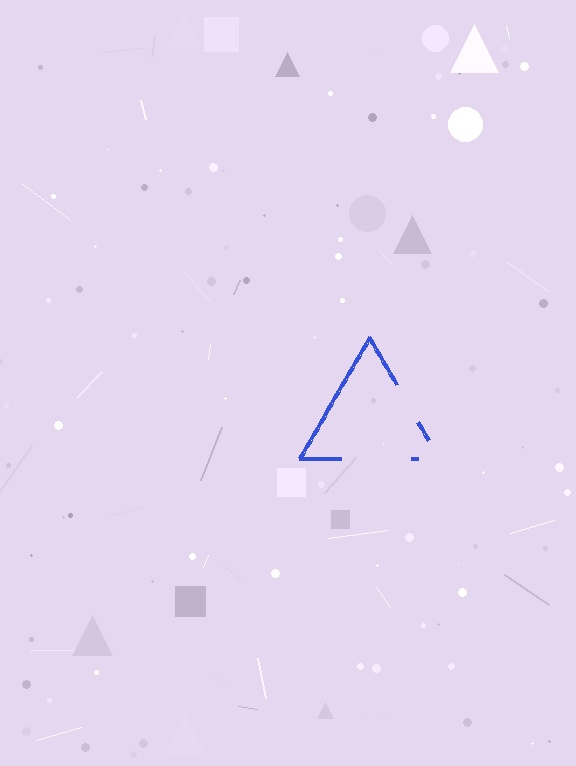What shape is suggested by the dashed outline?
The dashed outline suggests a triangle.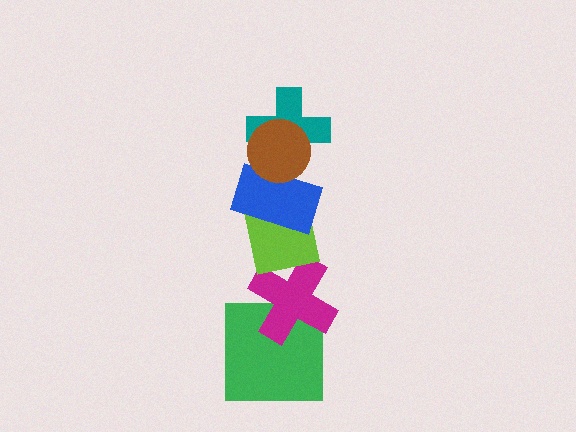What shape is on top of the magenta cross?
The lime square is on top of the magenta cross.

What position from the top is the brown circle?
The brown circle is 1st from the top.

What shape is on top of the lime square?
The blue rectangle is on top of the lime square.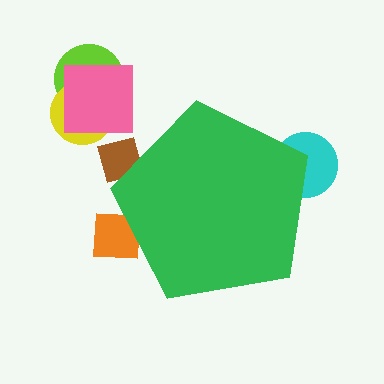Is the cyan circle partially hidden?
Yes, the cyan circle is partially hidden behind the green pentagon.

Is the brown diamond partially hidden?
Yes, the brown diamond is partially hidden behind the green pentagon.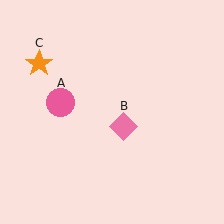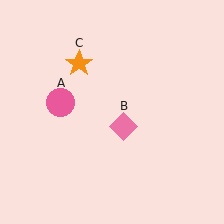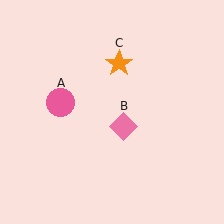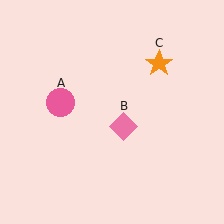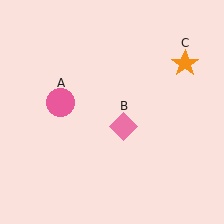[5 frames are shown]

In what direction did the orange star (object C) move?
The orange star (object C) moved right.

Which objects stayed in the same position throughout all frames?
Pink circle (object A) and pink diamond (object B) remained stationary.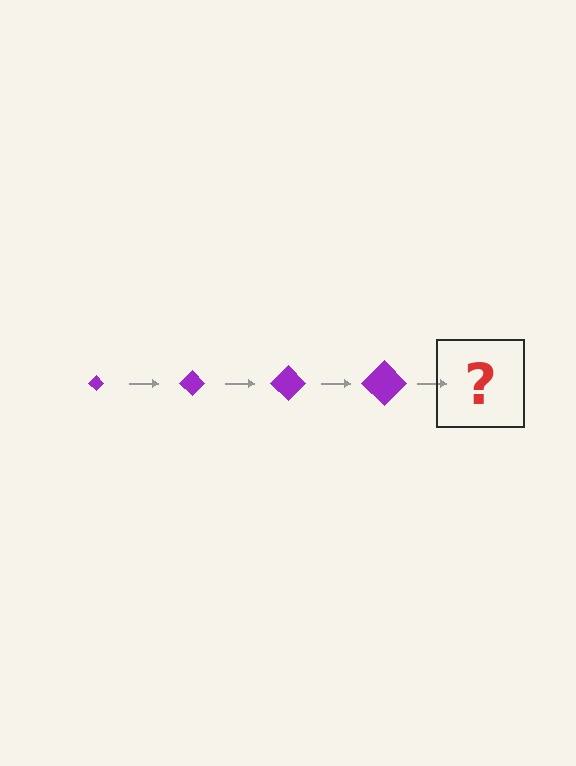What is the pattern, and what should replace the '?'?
The pattern is that the diamond gets progressively larger each step. The '?' should be a purple diamond, larger than the previous one.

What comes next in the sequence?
The next element should be a purple diamond, larger than the previous one.